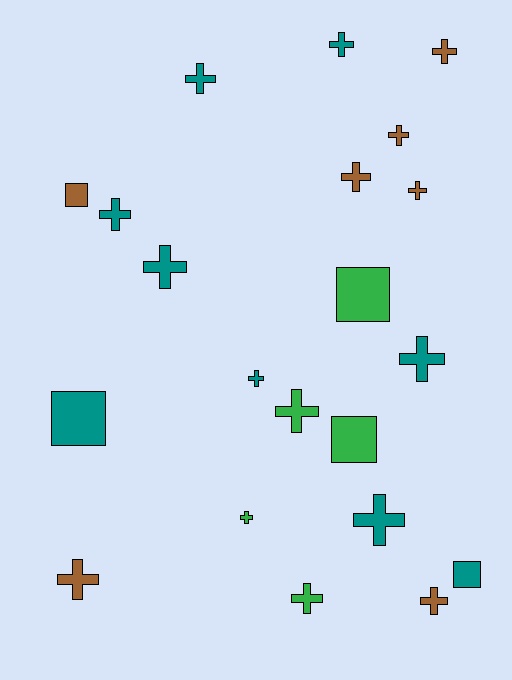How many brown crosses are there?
There are 6 brown crosses.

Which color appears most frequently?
Teal, with 9 objects.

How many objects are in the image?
There are 21 objects.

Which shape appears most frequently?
Cross, with 16 objects.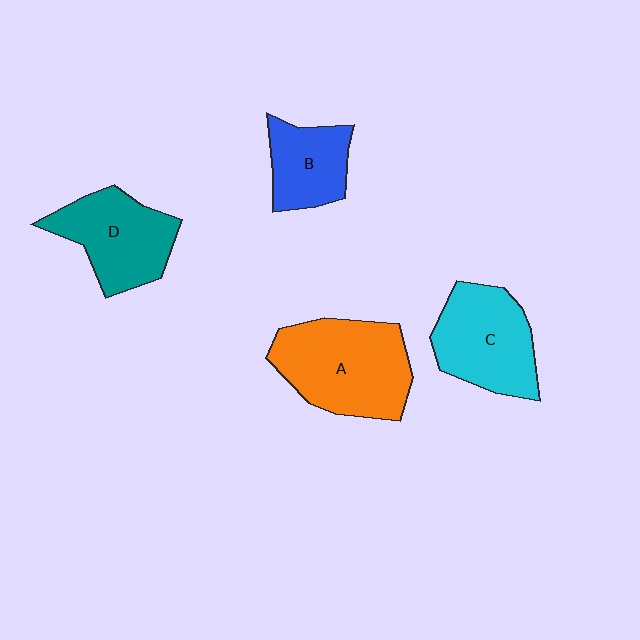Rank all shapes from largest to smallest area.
From largest to smallest: A (orange), C (cyan), D (teal), B (blue).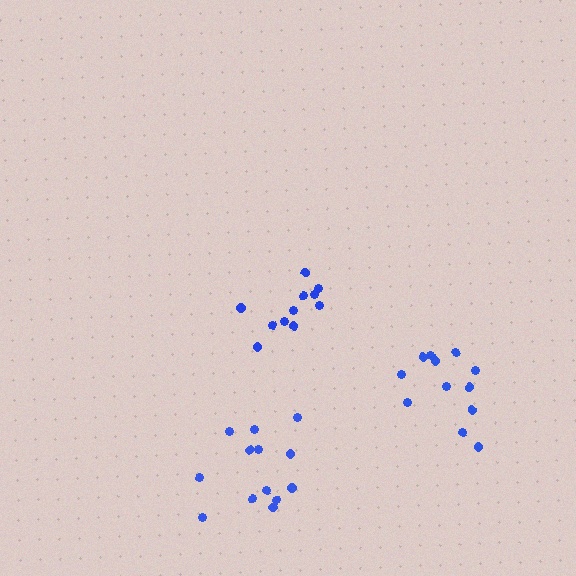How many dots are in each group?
Group 1: 13 dots, Group 2: 11 dots, Group 3: 12 dots (36 total).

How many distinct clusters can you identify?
There are 3 distinct clusters.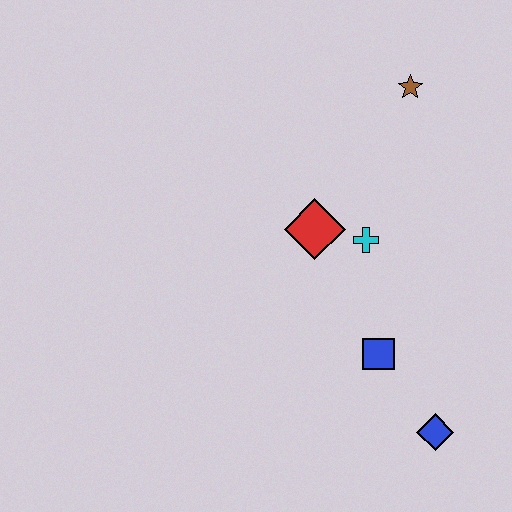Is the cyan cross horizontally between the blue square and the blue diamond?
No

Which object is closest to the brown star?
The cyan cross is closest to the brown star.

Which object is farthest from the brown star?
The blue diamond is farthest from the brown star.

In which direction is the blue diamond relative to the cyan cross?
The blue diamond is below the cyan cross.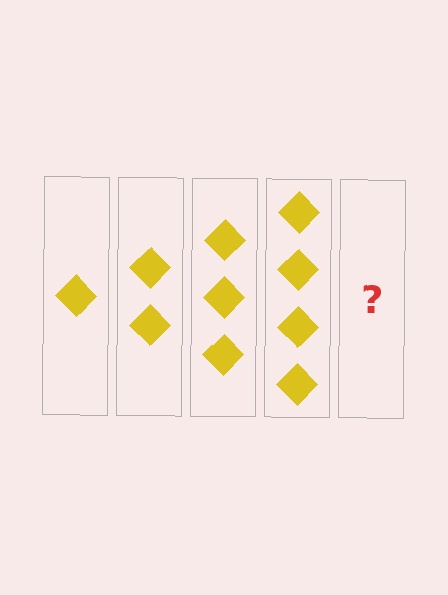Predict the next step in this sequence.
The next step is 5 diamonds.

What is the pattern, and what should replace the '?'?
The pattern is that each step adds one more diamond. The '?' should be 5 diamonds.